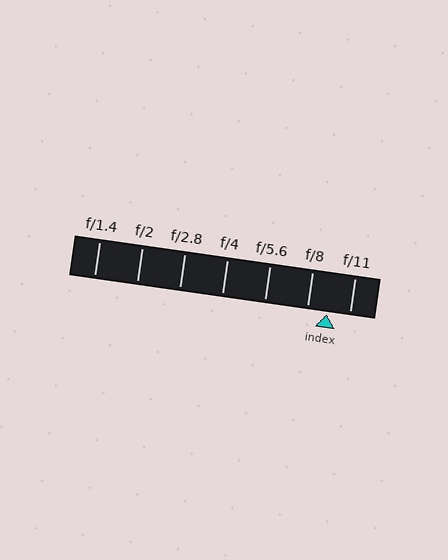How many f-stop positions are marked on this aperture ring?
There are 7 f-stop positions marked.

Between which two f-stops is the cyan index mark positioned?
The index mark is between f/8 and f/11.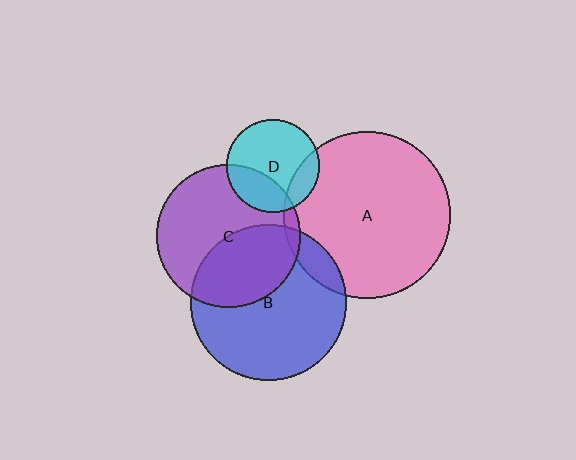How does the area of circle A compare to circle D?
Approximately 3.2 times.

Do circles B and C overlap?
Yes.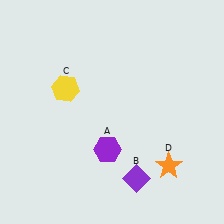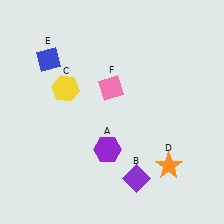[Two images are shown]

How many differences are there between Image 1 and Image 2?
There are 2 differences between the two images.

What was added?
A blue diamond (E), a pink diamond (F) were added in Image 2.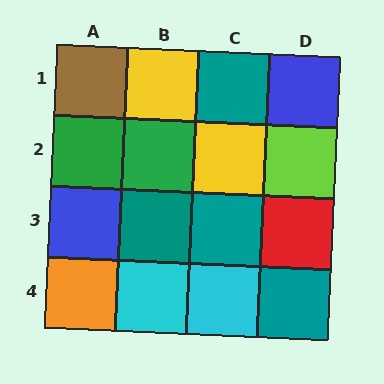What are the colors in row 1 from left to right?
Brown, yellow, teal, blue.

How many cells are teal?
4 cells are teal.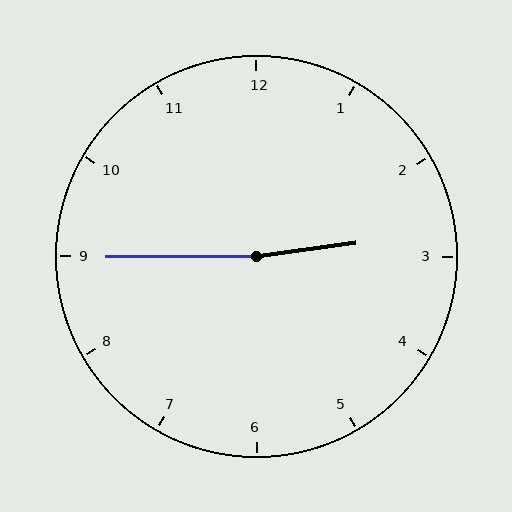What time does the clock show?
2:45.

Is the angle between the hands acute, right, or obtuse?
It is obtuse.